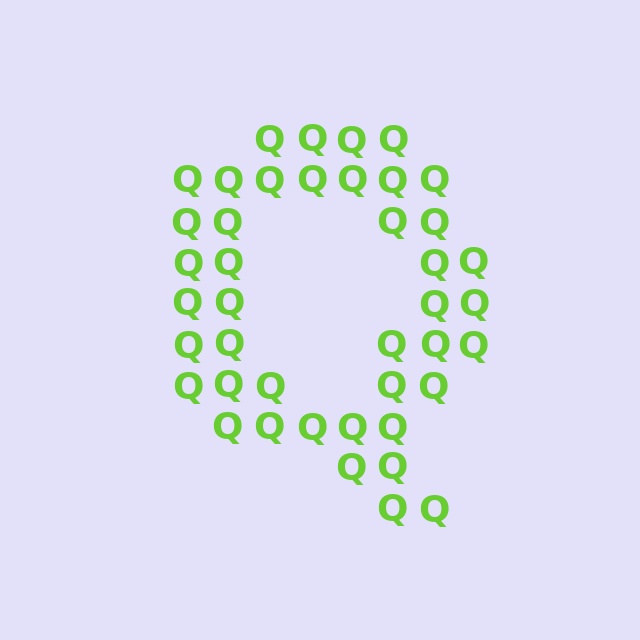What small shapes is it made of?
It is made of small letter Q's.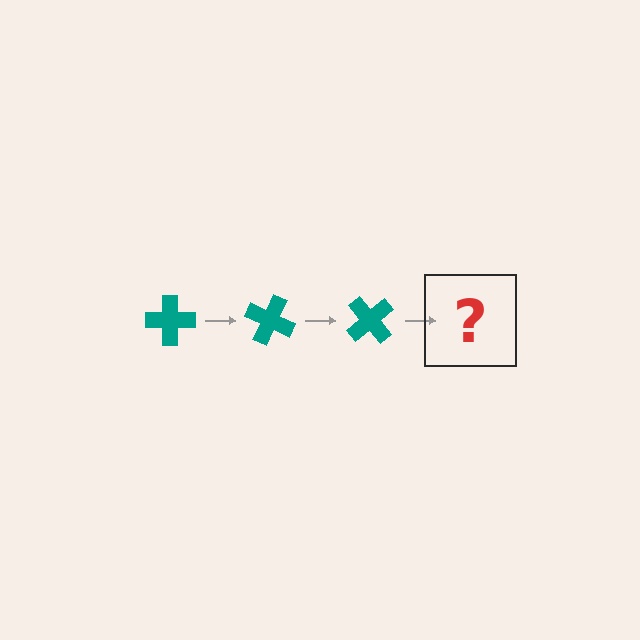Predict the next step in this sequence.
The next step is a teal cross rotated 75 degrees.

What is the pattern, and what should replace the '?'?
The pattern is that the cross rotates 25 degrees each step. The '?' should be a teal cross rotated 75 degrees.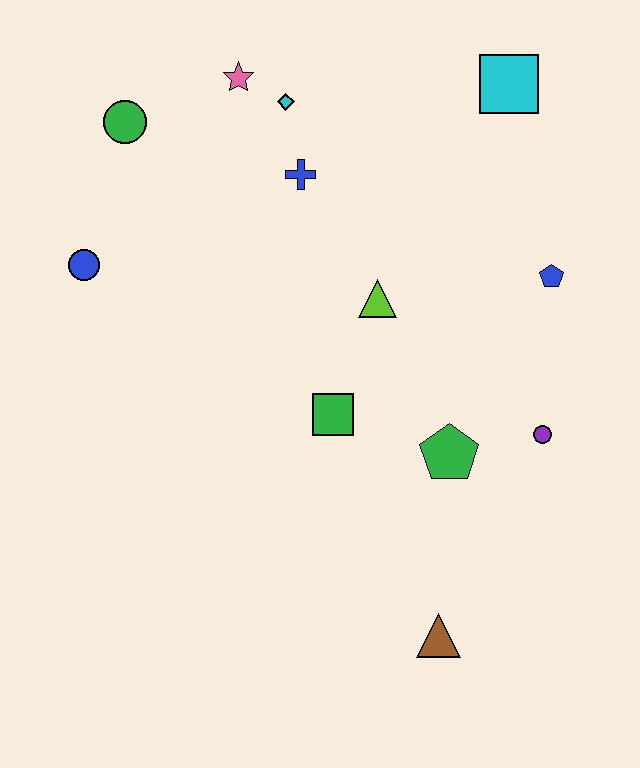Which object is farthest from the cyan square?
The brown triangle is farthest from the cyan square.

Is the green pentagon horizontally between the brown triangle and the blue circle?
No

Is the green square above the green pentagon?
Yes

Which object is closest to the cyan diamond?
The pink star is closest to the cyan diamond.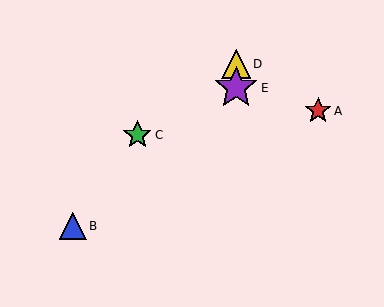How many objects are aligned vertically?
2 objects (D, E) are aligned vertically.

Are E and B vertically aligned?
No, E is at x≈236 and B is at x≈73.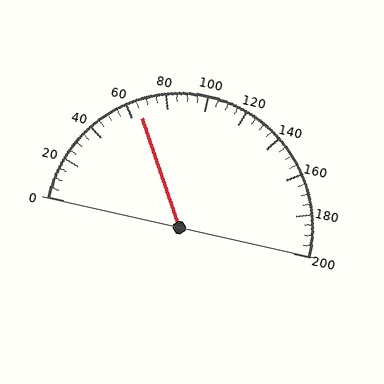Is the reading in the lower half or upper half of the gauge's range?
The reading is in the lower half of the range (0 to 200).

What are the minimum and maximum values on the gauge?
The gauge ranges from 0 to 200.